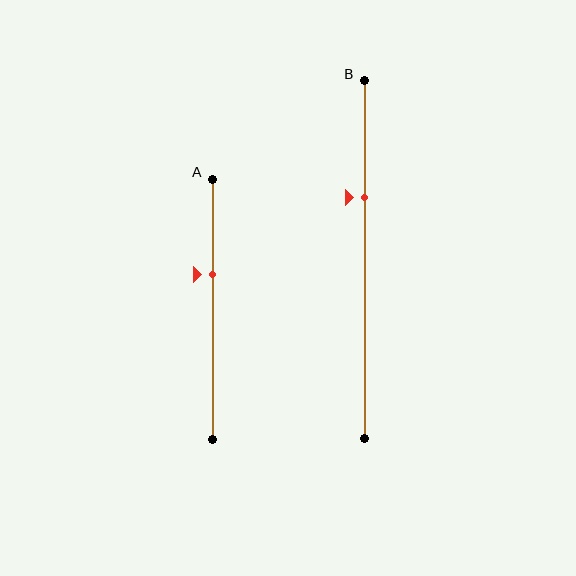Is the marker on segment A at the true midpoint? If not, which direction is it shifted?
No, the marker on segment A is shifted upward by about 13% of the segment length.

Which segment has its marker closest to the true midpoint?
Segment A has its marker closest to the true midpoint.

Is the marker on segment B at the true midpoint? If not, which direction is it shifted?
No, the marker on segment B is shifted upward by about 17% of the segment length.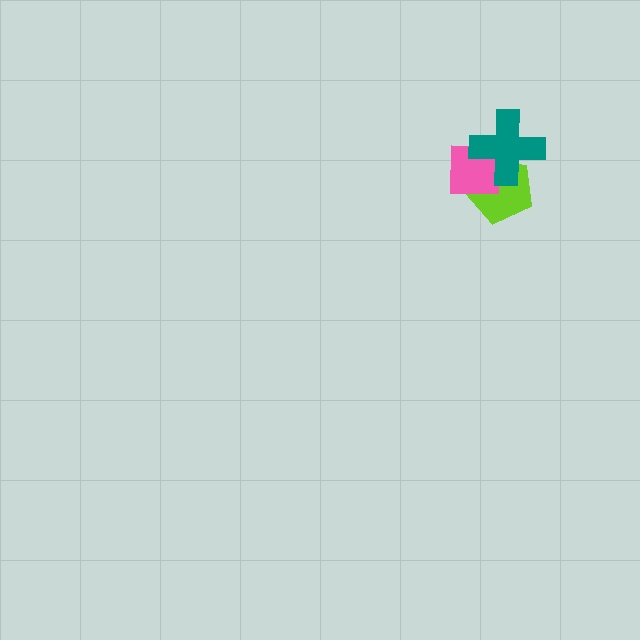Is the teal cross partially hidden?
No, no other shape covers it.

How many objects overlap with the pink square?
2 objects overlap with the pink square.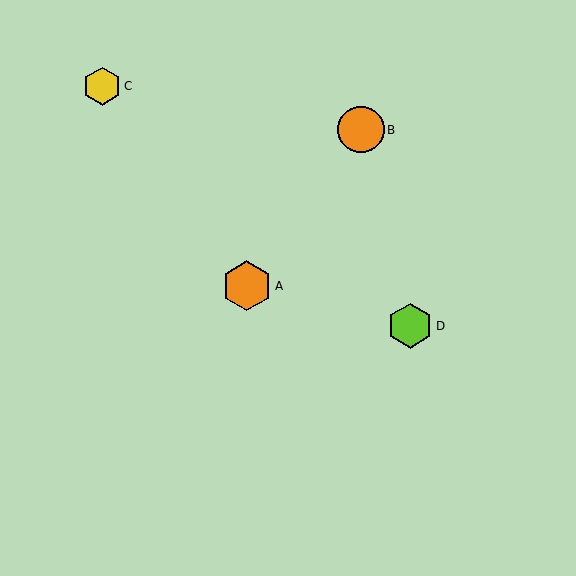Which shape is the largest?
The orange hexagon (labeled A) is the largest.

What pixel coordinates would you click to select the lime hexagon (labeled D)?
Click at (410, 326) to select the lime hexagon D.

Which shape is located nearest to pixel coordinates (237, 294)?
The orange hexagon (labeled A) at (247, 286) is nearest to that location.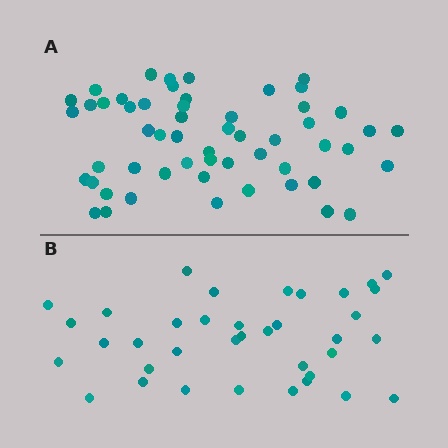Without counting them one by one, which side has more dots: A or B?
Region A (the top region) has more dots.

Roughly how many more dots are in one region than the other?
Region A has approximately 20 more dots than region B.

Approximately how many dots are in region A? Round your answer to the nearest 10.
About 60 dots. (The exact count is 55, which rounds to 60.)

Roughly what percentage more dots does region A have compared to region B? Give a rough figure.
About 50% more.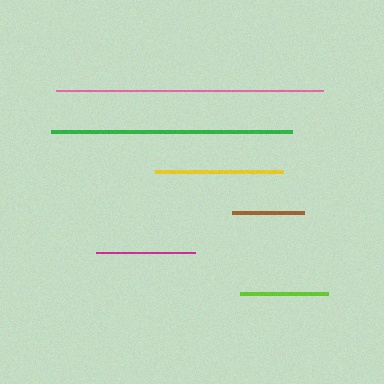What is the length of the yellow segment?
The yellow segment is approximately 128 pixels long.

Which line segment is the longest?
The pink line is the longest at approximately 268 pixels.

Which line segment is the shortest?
The brown line is the shortest at approximately 72 pixels.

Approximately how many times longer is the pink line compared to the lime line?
The pink line is approximately 3.0 times the length of the lime line.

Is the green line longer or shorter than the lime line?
The green line is longer than the lime line.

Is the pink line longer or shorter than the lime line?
The pink line is longer than the lime line.